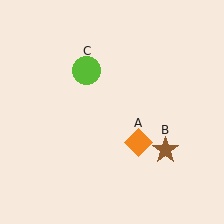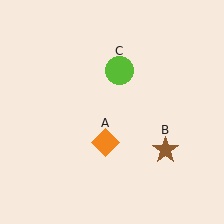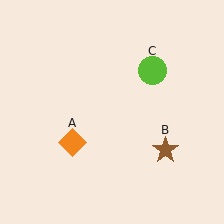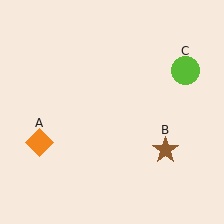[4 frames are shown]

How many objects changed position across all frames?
2 objects changed position: orange diamond (object A), lime circle (object C).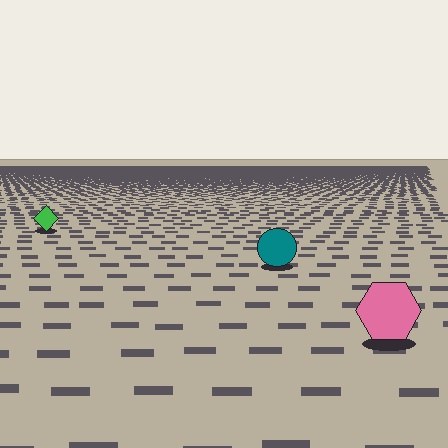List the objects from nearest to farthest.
From nearest to farthest: the pink hexagon, the teal circle, the green diamond.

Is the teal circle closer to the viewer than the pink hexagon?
No. The pink hexagon is closer — you can tell from the texture gradient: the ground texture is coarser near it.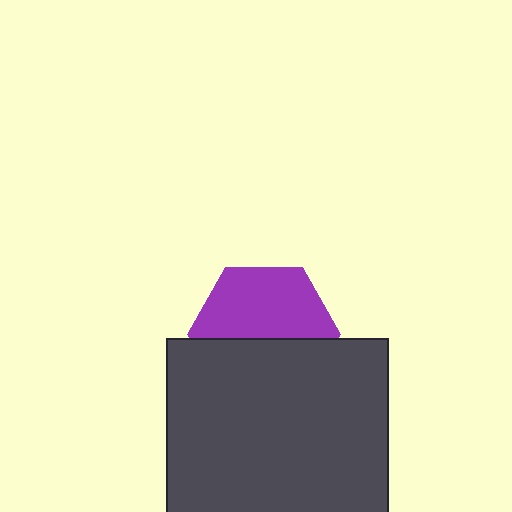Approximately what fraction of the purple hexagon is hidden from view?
Roughly 47% of the purple hexagon is hidden behind the dark gray square.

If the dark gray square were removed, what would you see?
You would see the complete purple hexagon.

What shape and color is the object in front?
The object in front is a dark gray square.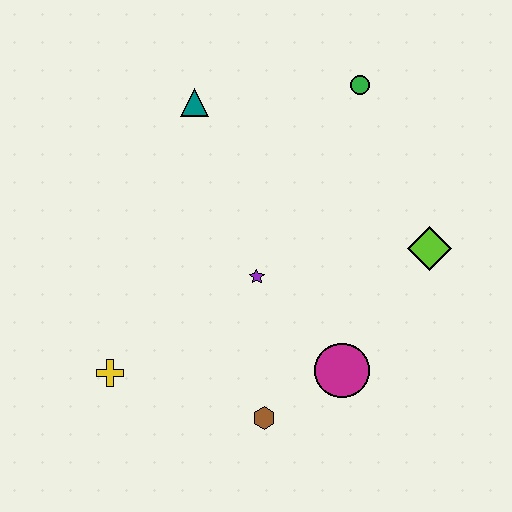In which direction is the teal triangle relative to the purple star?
The teal triangle is above the purple star.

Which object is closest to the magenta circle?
The brown hexagon is closest to the magenta circle.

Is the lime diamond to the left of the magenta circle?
No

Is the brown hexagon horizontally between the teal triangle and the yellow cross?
No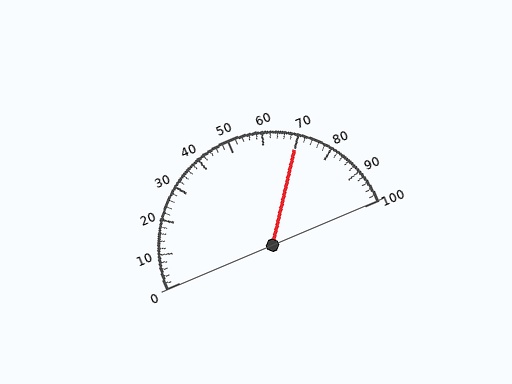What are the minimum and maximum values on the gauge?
The gauge ranges from 0 to 100.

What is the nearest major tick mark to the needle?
The nearest major tick mark is 70.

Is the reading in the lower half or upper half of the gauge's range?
The reading is in the upper half of the range (0 to 100).